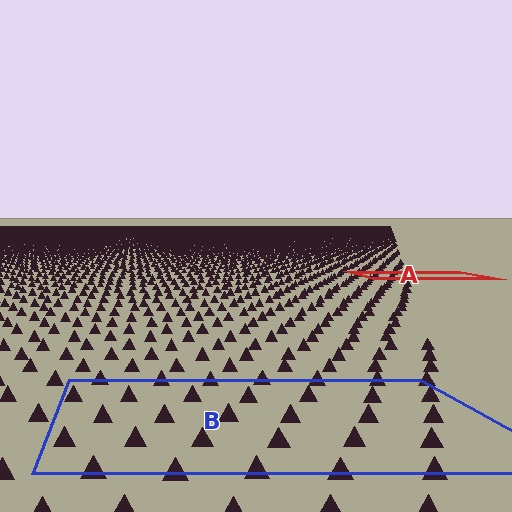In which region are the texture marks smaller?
The texture marks are smaller in region A, because it is farther away.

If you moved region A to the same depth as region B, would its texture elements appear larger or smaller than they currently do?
They would appear larger. At a closer depth, the same texture elements are projected at a bigger on-screen size.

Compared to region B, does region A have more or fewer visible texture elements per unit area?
Region A has more texture elements per unit area — they are packed more densely because it is farther away.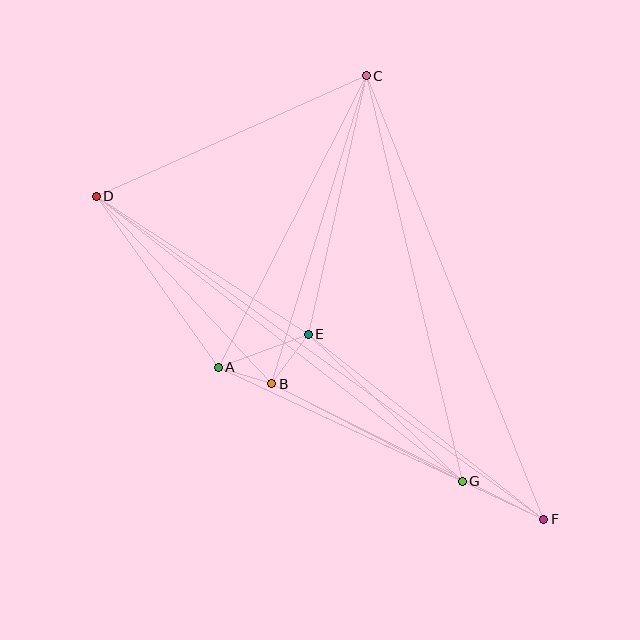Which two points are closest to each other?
Points A and B are closest to each other.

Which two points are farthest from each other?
Points D and F are farthest from each other.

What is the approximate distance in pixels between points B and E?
The distance between B and E is approximately 62 pixels.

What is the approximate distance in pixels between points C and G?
The distance between C and G is approximately 417 pixels.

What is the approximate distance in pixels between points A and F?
The distance between A and F is approximately 359 pixels.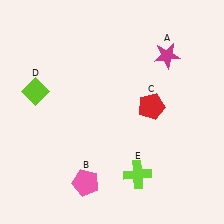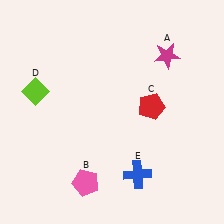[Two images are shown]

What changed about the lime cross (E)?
In Image 1, E is lime. In Image 2, it changed to blue.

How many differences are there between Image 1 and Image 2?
There is 1 difference between the two images.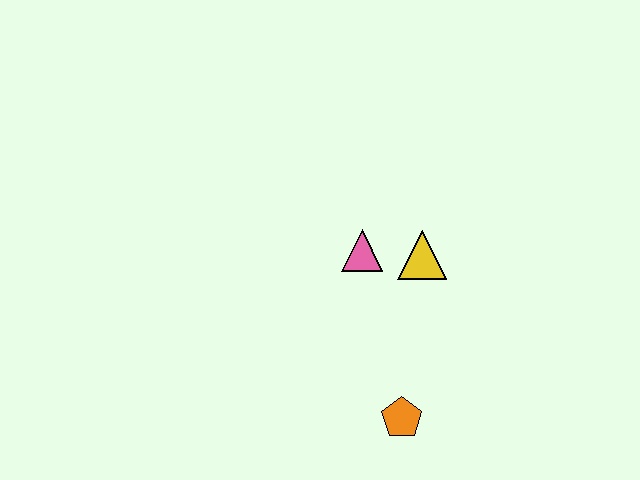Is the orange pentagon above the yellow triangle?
No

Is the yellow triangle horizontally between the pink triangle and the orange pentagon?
No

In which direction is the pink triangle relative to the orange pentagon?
The pink triangle is above the orange pentagon.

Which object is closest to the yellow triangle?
The pink triangle is closest to the yellow triangle.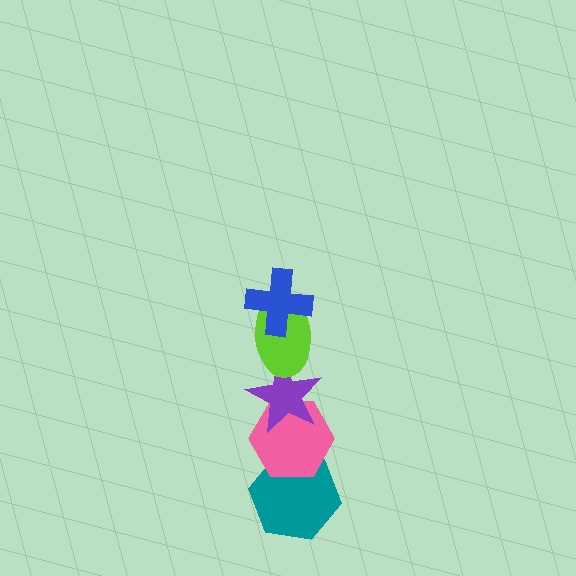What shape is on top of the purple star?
The lime ellipse is on top of the purple star.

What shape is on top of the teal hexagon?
The pink hexagon is on top of the teal hexagon.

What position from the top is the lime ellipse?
The lime ellipse is 2nd from the top.